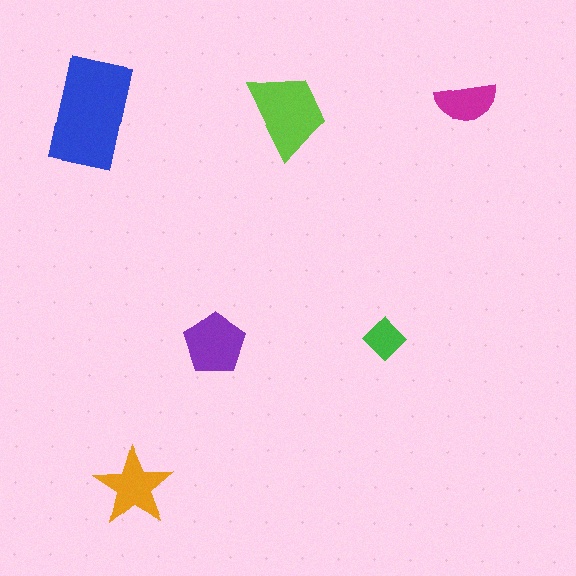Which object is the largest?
The blue rectangle.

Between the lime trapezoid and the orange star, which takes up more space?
The lime trapezoid.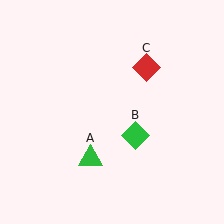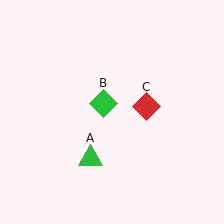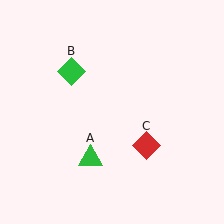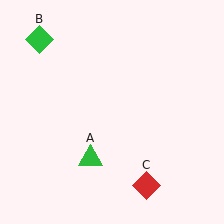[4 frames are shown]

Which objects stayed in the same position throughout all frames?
Green triangle (object A) remained stationary.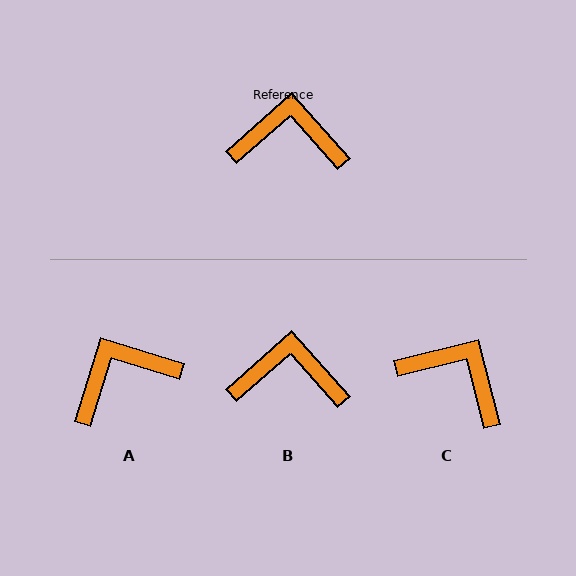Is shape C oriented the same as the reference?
No, it is off by about 28 degrees.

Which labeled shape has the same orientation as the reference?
B.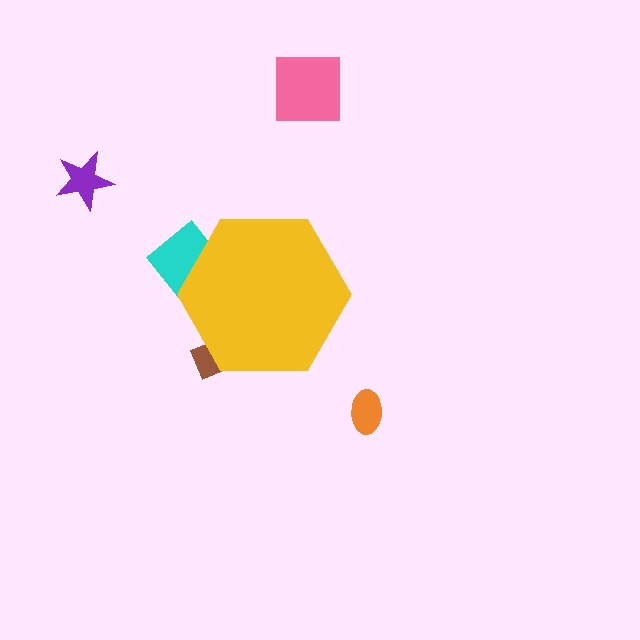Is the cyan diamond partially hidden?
Yes, the cyan diamond is partially hidden behind the yellow hexagon.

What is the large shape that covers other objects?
A yellow hexagon.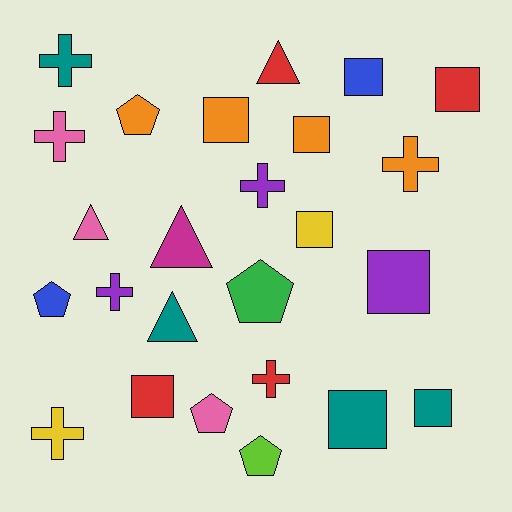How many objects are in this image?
There are 25 objects.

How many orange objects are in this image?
There are 4 orange objects.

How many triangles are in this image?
There are 4 triangles.